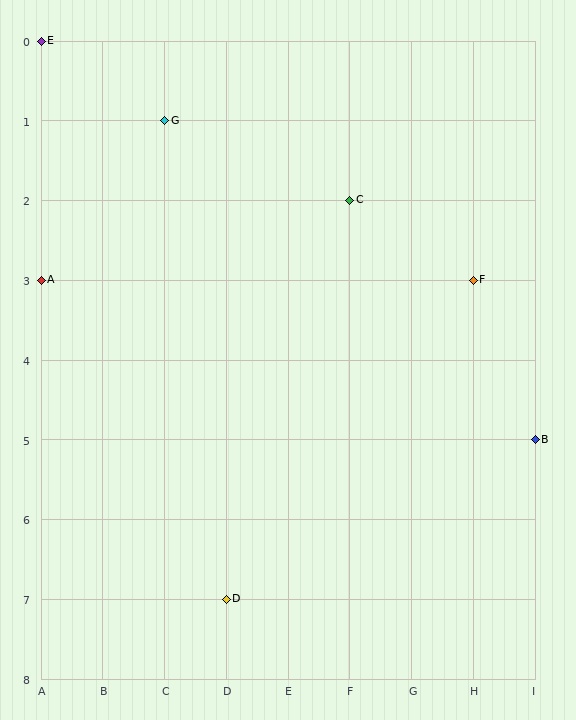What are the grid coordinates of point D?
Point D is at grid coordinates (D, 7).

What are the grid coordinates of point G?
Point G is at grid coordinates (C, 1).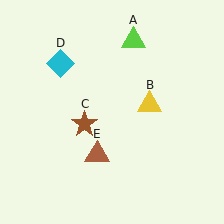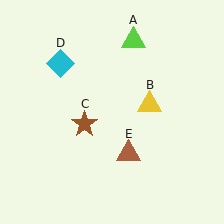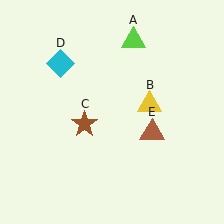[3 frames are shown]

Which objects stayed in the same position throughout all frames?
Lime triangle (object A) and yellow triangle (object B) and brown star (object C) and cyan diamond (object D) remained stationary.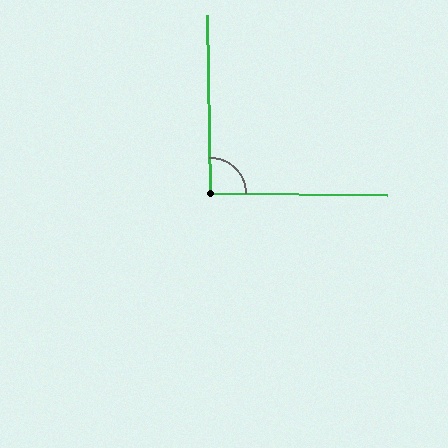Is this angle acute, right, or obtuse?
It is approximately a right angle.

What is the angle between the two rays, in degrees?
Approximately 92 degrees.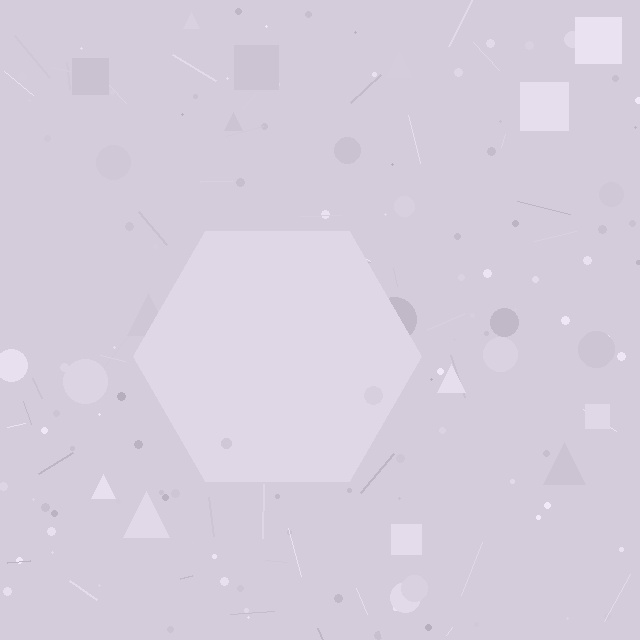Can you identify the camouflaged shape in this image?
The camouflaged shape is a hexagon.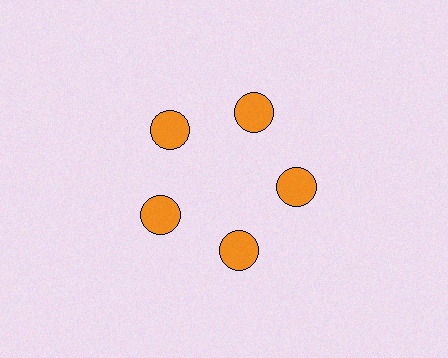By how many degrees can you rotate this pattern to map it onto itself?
The pattern maps onto itself every 72 degrees of rotation.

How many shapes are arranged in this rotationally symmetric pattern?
There are 5 shapes, arranged in 5 groups of 1.